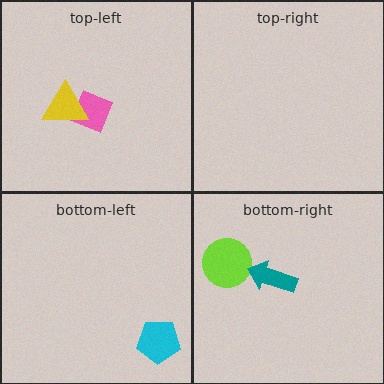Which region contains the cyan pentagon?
The bottom-left region.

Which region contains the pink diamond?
The top-left region.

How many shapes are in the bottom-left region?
1.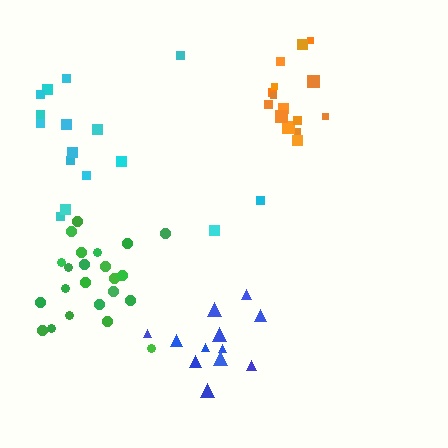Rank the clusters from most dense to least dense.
orange, green, blue, cyan.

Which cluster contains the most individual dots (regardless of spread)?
Green (23).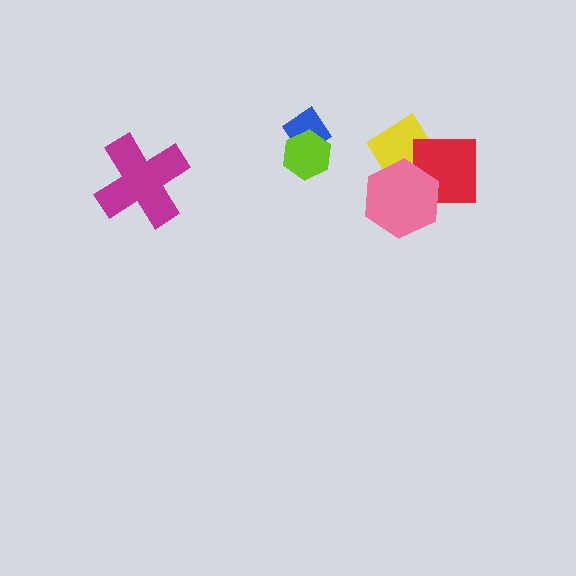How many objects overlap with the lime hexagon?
1 object overlaps with the lime hexagon.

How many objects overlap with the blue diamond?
1 object overlaps with the blue diamond.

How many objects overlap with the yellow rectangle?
2 objects overlap with the yellow rectangle.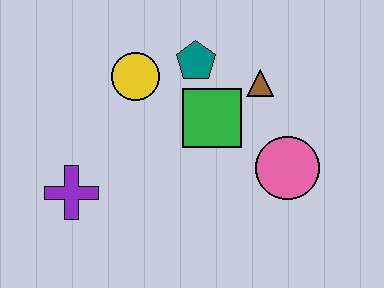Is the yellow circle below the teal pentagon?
Yes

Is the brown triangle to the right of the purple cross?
Yes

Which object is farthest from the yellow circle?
The pink circle is farthest from the yellow circle.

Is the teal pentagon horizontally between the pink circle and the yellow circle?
Yes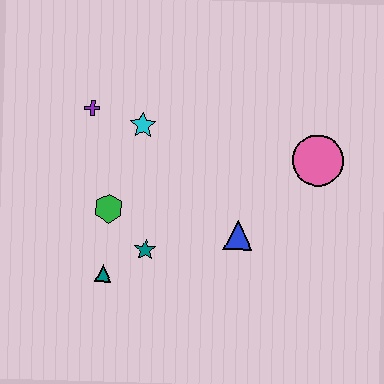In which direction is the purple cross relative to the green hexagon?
The purple cross is above the green hexagon.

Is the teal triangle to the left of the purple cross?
No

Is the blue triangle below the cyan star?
Yes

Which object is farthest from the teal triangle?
The pink circle is farthest from the teal triangle.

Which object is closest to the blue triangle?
The teal star is closest to the blue triangle.